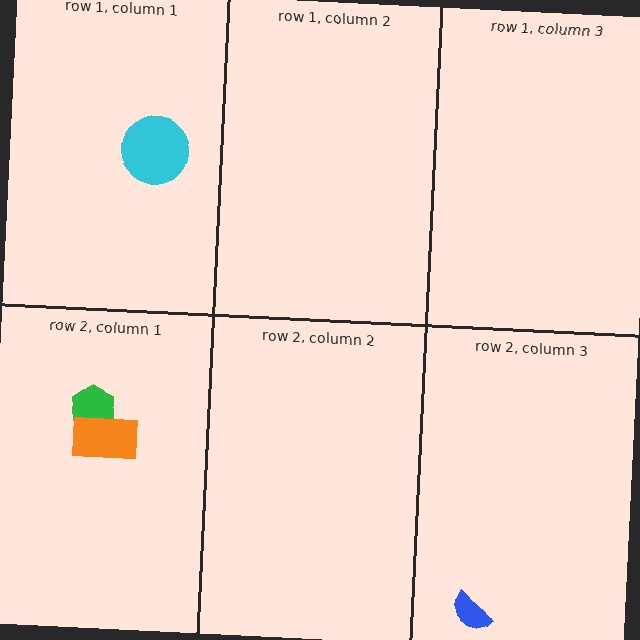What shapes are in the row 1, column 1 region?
The cyan circle.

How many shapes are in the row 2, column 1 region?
2.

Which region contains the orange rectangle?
The row 2, column 1 region.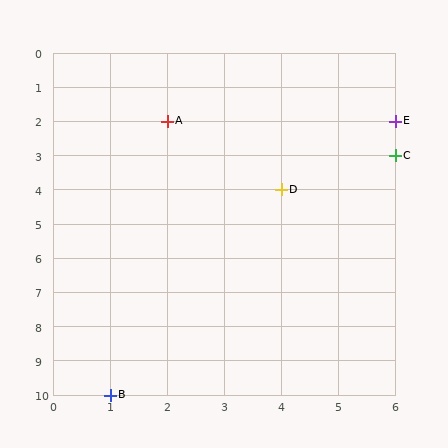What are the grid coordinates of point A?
Point A is at grid coordinates (2, 2).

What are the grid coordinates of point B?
Point B is at grid coordinates (1, 10).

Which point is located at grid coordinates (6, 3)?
Point C is at (6, 3).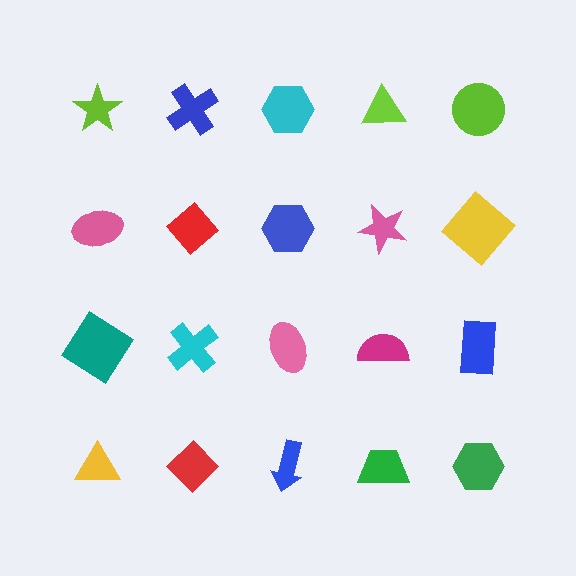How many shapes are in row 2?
5 shapes.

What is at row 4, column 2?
A red diamond.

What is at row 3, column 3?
A pink ellipse.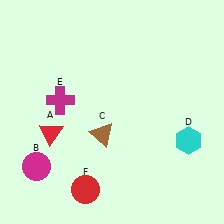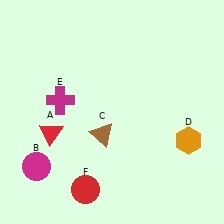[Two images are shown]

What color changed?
The hexagon (D) changed from cyan in Image 1 to orange in Image 2.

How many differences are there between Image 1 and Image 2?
There is 1 difference between the two images.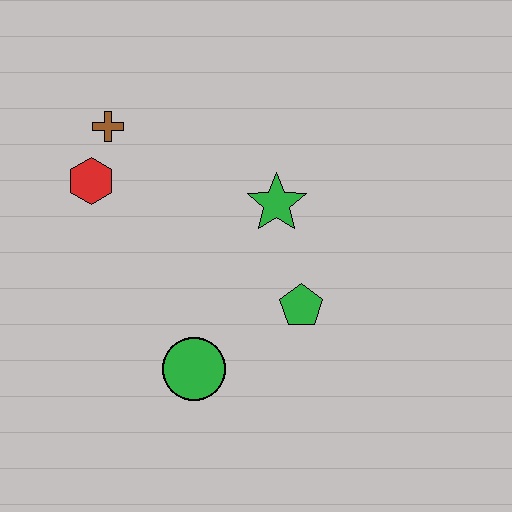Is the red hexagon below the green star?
No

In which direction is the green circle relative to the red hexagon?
The green circle is below the red hexagon.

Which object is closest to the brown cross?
The red hexagon is closest to the brown cross.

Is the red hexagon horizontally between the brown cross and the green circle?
No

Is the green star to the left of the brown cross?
No